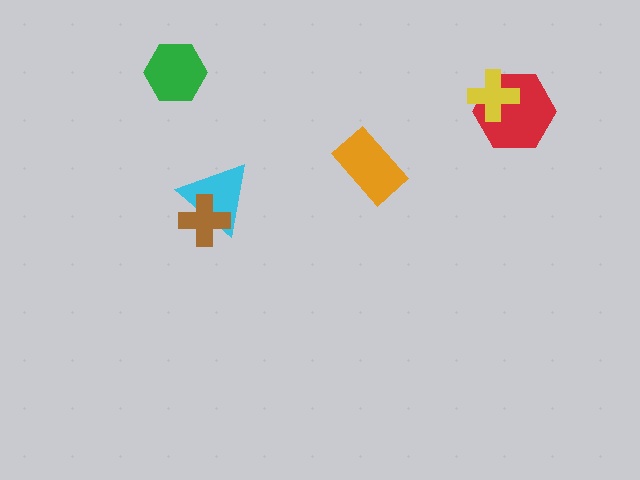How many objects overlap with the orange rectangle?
0 objects overlap with the orange rectangle.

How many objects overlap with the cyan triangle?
1 object overlaps with the cyan triangle.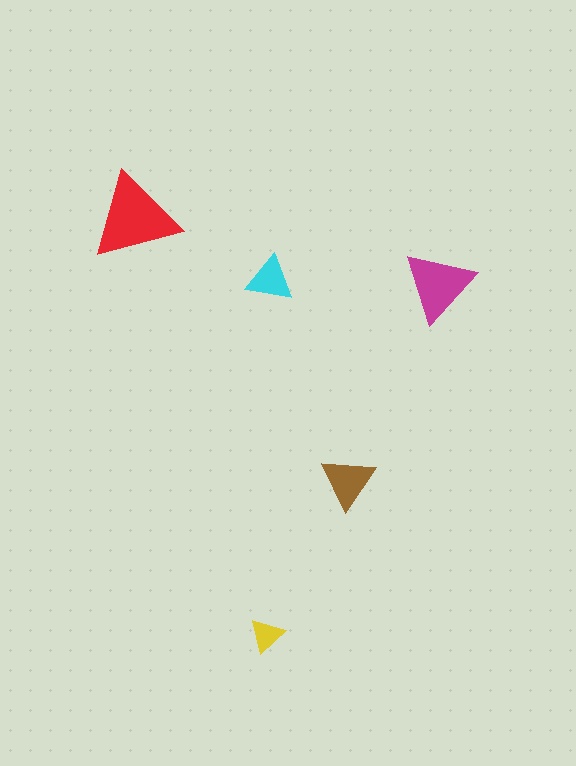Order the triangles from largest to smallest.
the red one, the magenta one, the brown one, the cyan one, the yellow one.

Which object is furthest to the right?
The magenta triangle is rightmost.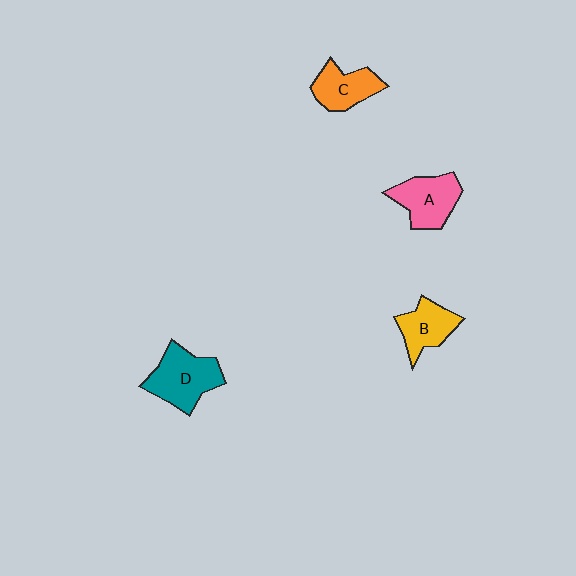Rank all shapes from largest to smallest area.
From largest to smallest: D (teal), A (pink), C (orange), B (yellow).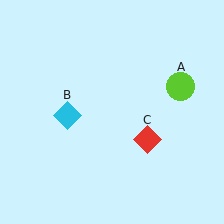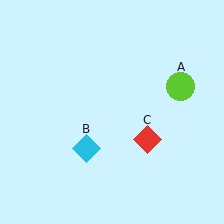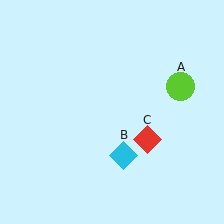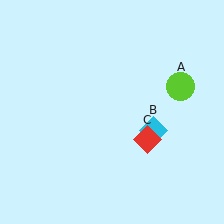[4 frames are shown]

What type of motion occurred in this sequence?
The cyan diamond (object B) rotated counterclockwise around the center of the scene.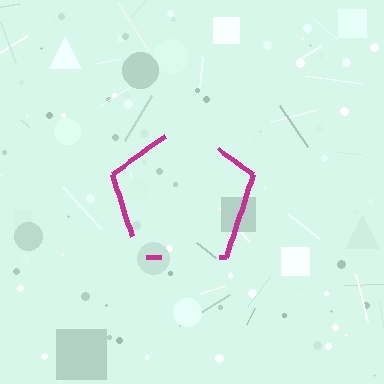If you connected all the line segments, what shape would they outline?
They would outline a pentagon.